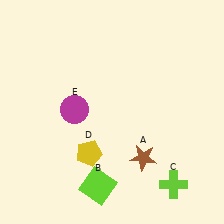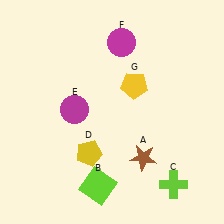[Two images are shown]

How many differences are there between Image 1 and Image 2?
There are 2 differences between the two images.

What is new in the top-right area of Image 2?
A yellow pentagon (G) was added in the top-right area of Image 2.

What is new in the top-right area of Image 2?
A magenta circle (F) was added in the top-right area of Image 2.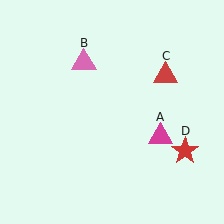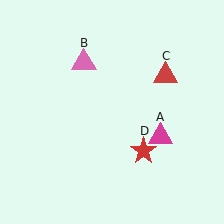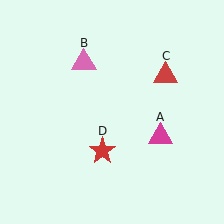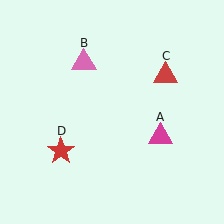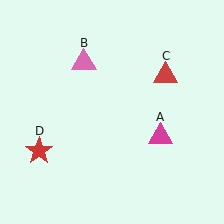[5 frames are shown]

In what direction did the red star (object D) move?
The red star (object D) moved left.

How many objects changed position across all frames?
1 object changed position: red star (object D).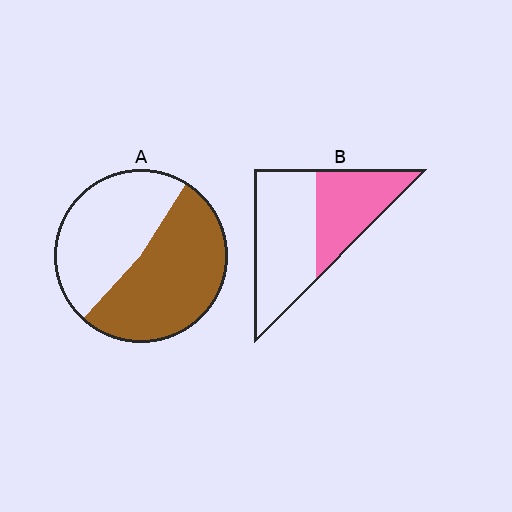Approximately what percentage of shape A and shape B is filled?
A is approximately 55% and B is approximately 40%.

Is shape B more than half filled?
No.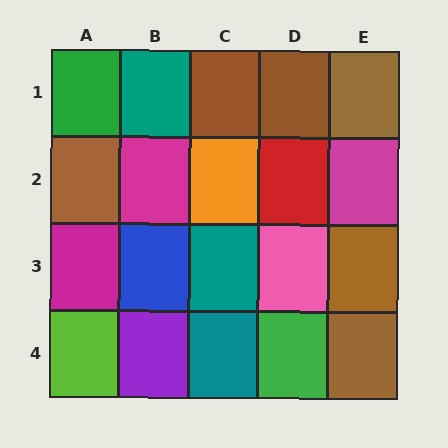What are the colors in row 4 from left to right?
Lime, purple, teal, green, brown.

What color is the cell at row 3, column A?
Magenta.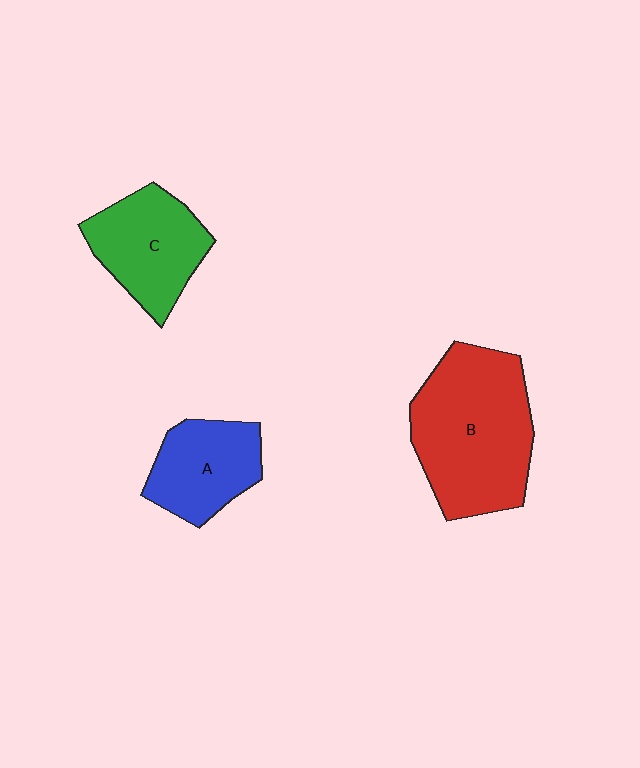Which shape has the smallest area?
Shape A (blue).